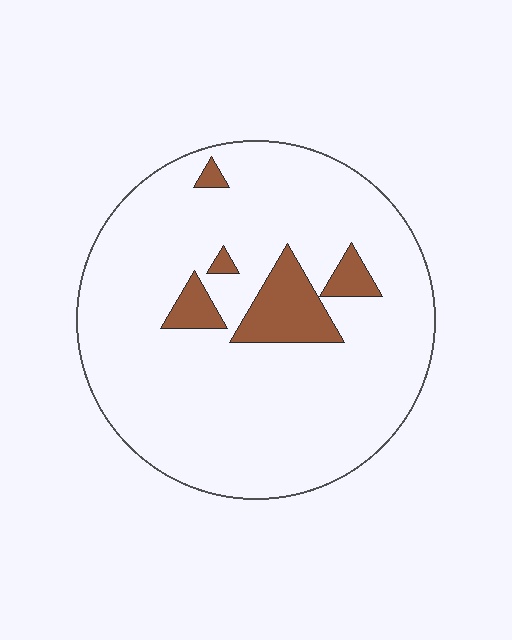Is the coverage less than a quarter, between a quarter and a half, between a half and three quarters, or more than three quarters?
Less than a quarter.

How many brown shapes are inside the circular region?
5.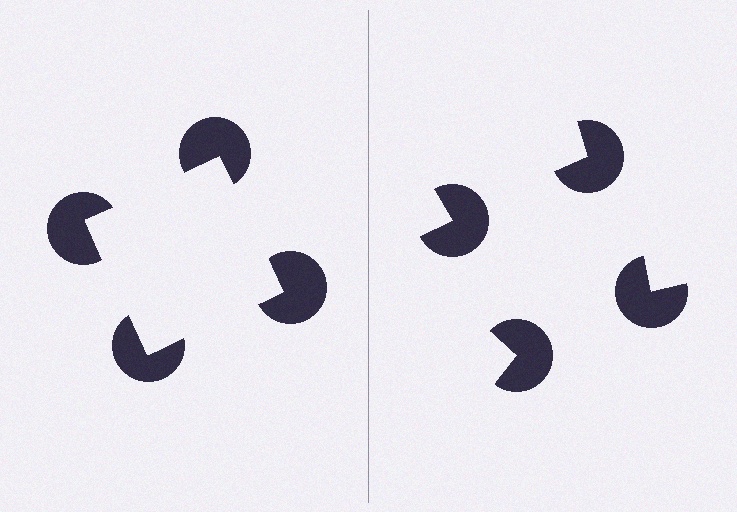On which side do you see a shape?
An illusory square appears on the left side. On the right side the wedge cuts are rotated, so no coherent shape forms.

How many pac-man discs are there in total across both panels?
8 — 4 on each side.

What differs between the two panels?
The pac-man discs are positioned identically on both sides; only the wedge orientations differ. On the left they align to a square; on the right they are misaligned.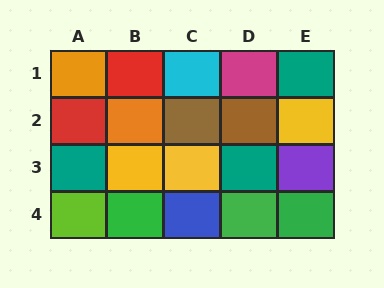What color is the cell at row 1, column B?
Red.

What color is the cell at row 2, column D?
Brown.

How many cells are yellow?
3 cells are yellow.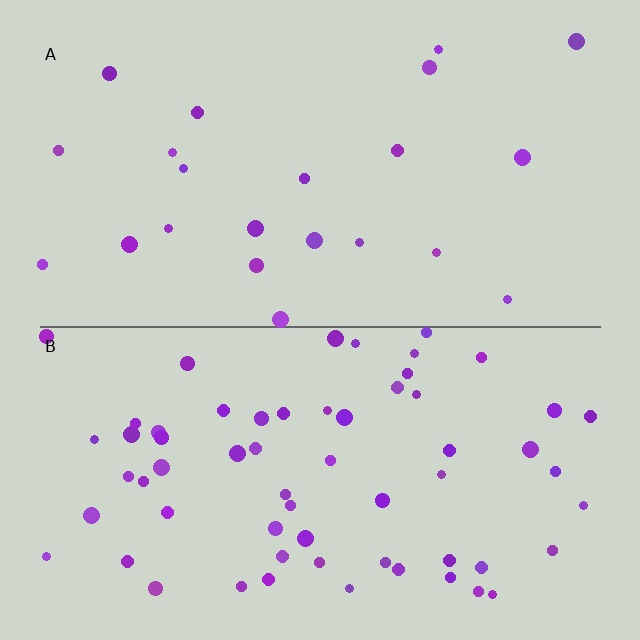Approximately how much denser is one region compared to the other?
Approximately 2.8× — region B over region A.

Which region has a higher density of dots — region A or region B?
B (the bottom).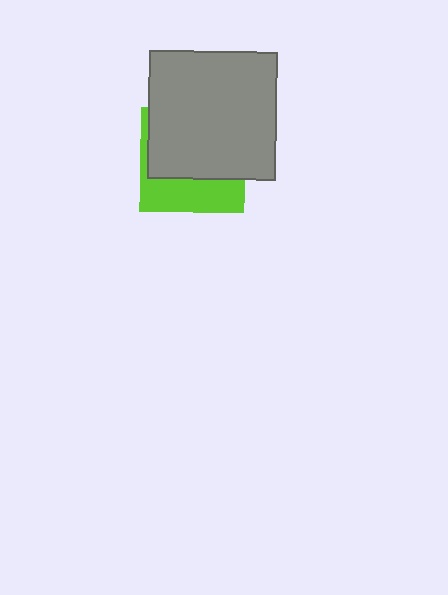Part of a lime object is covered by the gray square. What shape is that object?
It is a square.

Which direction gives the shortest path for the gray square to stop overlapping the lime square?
Moving up gives the shortest separation.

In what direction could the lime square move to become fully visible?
The lime square could move down. That would shift it out from behind the gray square entirely.